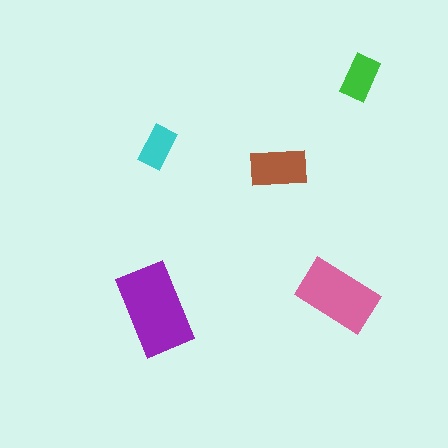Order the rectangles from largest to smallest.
the purple one, the pink one, the brown one, the green one, the cyan one.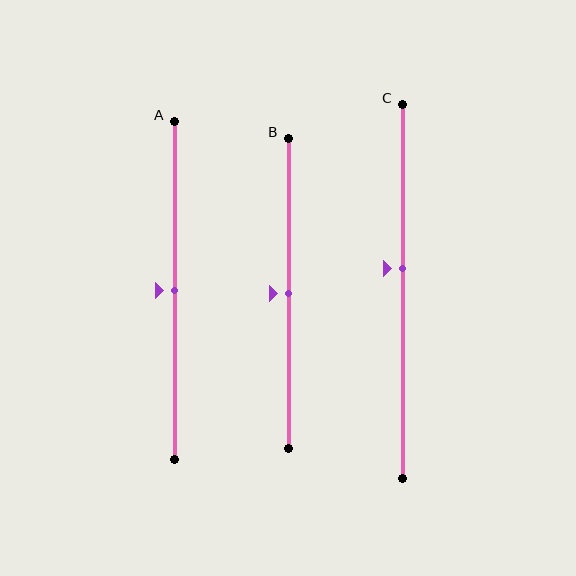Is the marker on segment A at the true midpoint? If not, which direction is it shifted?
Yes, the marker on segment A is at the true midpoint.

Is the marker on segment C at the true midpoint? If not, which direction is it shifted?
No, the marker on segment C is shifted upward by about 6% of the segment length.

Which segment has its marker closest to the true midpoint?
Segment A has its marker closest to the true midpoint.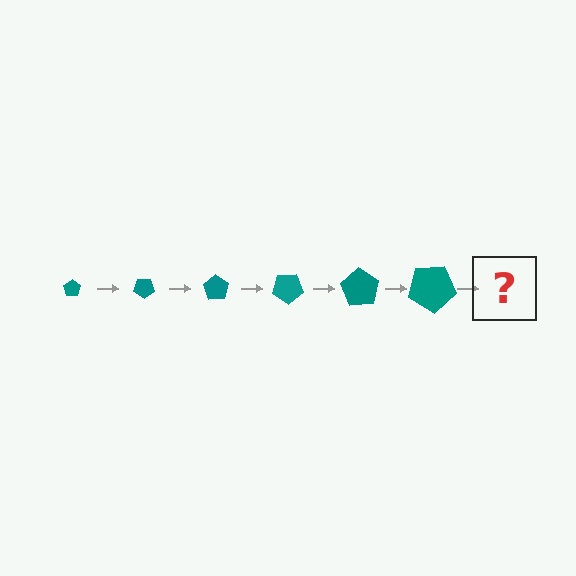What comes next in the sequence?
The next element should be a pentagon, larger than the previous one and rotated 210 degrees from the start.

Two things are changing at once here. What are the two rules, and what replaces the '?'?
The two rules are that the pentagon grows larger each step and it rotates 35 degrees each step. The '?' should be a pentagon, larger than the previous one and rotated 210 degrees from the start.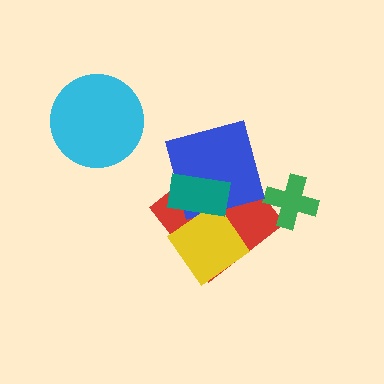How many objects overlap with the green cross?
0 objects overlap with the green cross.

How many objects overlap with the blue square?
2 objects overlap with the blue square.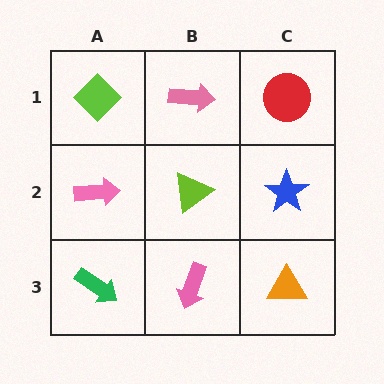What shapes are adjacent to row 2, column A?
A lime diamond (row 1, column A), a green arrow (row 3, column A), a lime triangle (row 2, column B).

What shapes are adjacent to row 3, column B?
A lime triangle (row 2, column B), a green arrow (row 3, column A), an orange triangle (row 3, column C).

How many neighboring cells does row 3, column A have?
2.